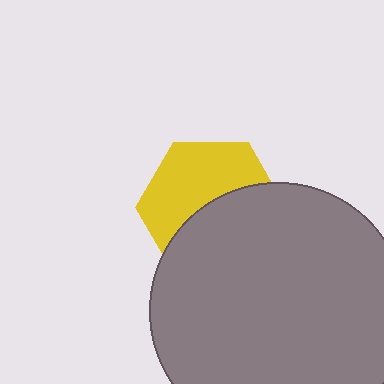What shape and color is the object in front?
The object in front is a gray circle.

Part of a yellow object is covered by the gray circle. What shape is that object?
It is a hexagon.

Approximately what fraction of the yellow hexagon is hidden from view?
Roughly 50% of the yellow hexagon is hidden behind the gray circle.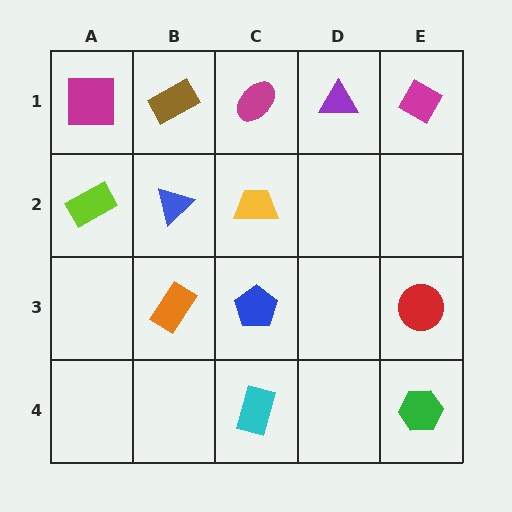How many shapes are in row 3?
3 shapes.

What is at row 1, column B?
A brown rectangle.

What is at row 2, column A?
A lime rectangle.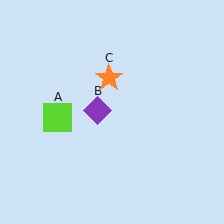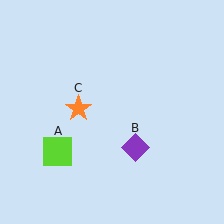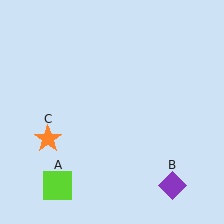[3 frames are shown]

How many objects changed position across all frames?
3 objects changed position: lime square (object A), purple diamond (object B), orange star (object C).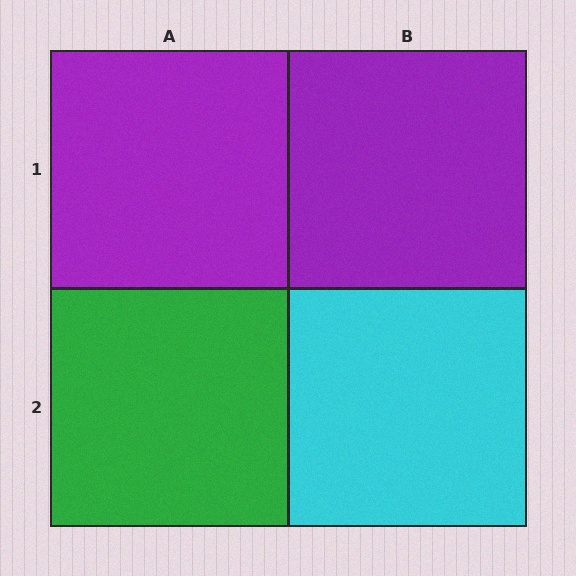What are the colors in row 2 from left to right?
Green, cyan.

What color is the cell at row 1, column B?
Purple.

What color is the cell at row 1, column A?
Purple.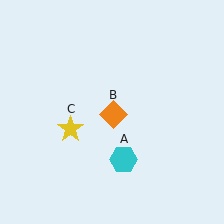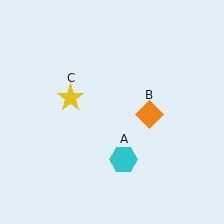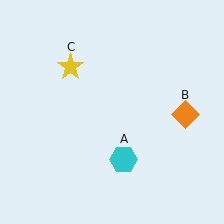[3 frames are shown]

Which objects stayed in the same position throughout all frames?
Cyan hexagon (object A) remained stationary.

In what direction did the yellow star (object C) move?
The yellow star (object C) moved up.